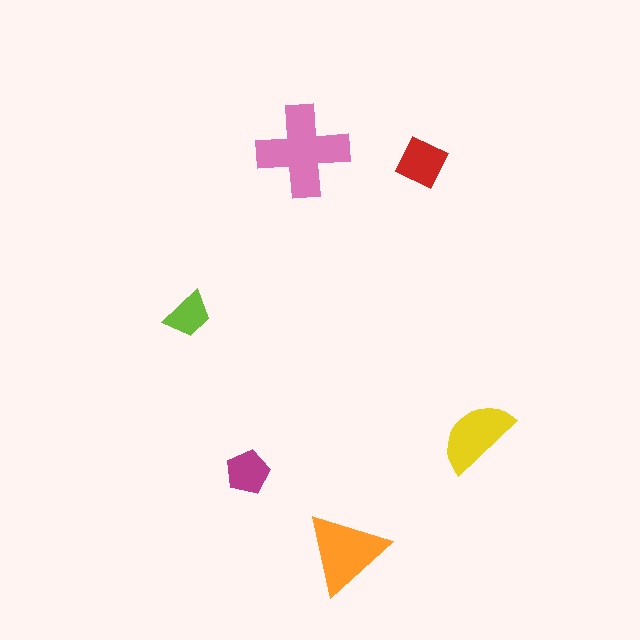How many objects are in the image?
There are 6 objects in the image.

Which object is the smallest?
The lime trapezoid.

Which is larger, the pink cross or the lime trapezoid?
The pink cross.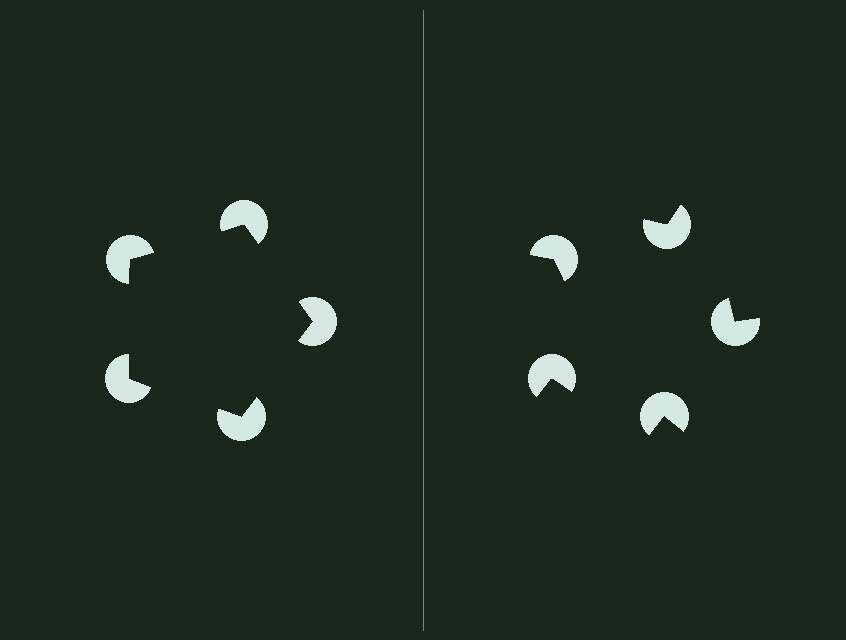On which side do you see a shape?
An illusory pentagon appears on the left side. On the right side the wedge cuts are rotated, so no coherent shape forms.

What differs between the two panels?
The pac-man discs are positioned identically on both sides; only the wedge orientations differ. On the left they align to a pentagon; on the right they are misaligned.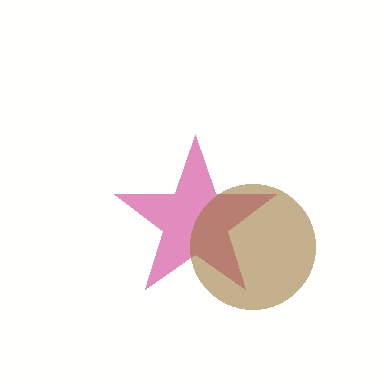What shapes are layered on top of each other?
The layered shapes are: a magenta star, a brown circle.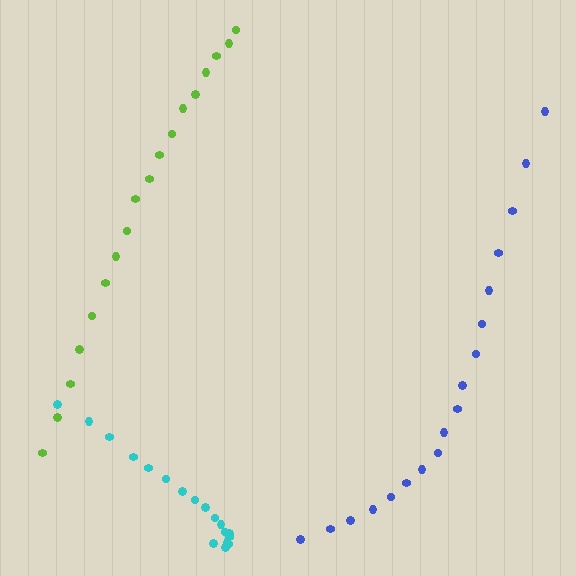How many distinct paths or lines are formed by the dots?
There are 3 distinct paths.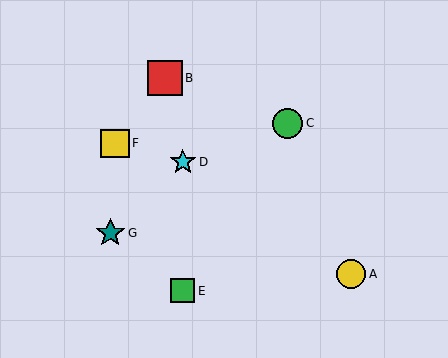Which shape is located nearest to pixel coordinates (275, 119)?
The green circle (labeled C) at (288, 123) is nearest to that location.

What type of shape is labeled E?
Shape E is a green square.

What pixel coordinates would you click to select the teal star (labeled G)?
Click at (110, 233) to select the teal star G.